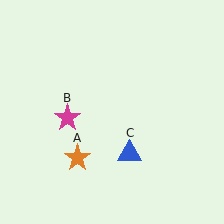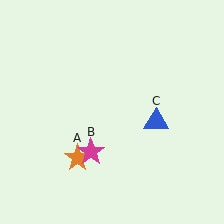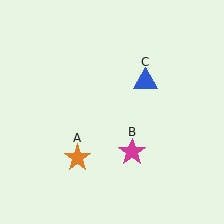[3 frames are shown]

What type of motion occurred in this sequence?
The magenta star (object B), blue triangle (object C) rotated counterclockwise around the center of the scene.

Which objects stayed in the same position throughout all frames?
Orange star (object A) remained stationary.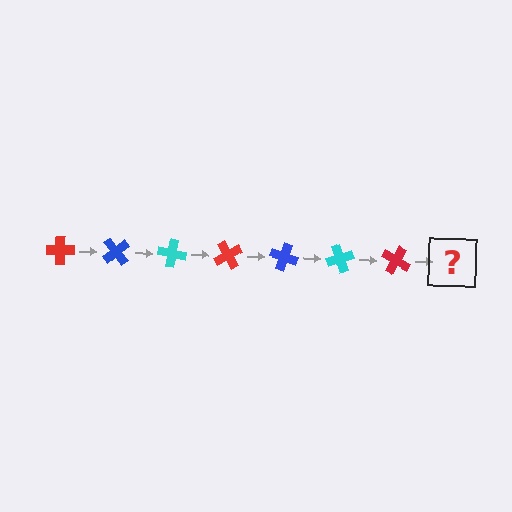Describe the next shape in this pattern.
It should be a blue cross, rotated 350 degrees from the start.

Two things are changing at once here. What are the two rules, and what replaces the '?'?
The two rules are that it rotates 50 degrees each step and the color cycles through red, blue, and cyan. The '?' should be a blue cross, rotated 350 degrees from the start.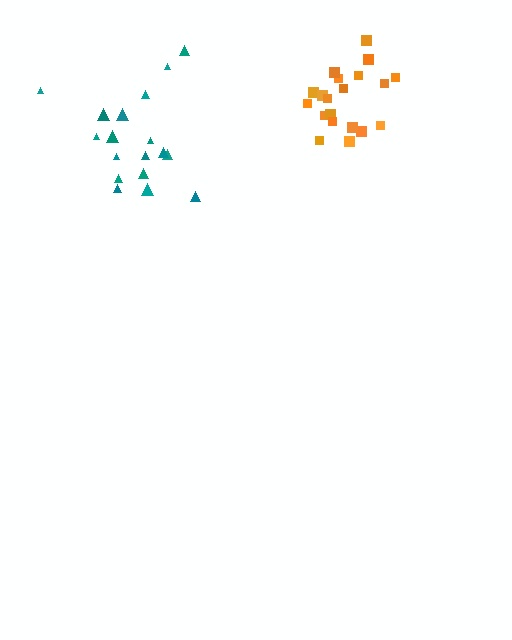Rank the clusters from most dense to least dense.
orange, teal.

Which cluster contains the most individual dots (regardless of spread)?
Orange (20).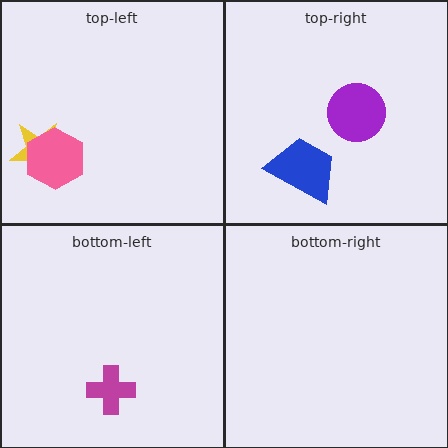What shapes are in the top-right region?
The blue trapezoid, the purple circle.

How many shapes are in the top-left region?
2.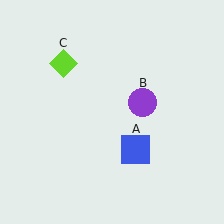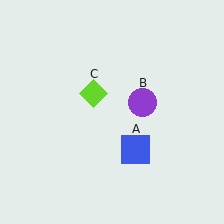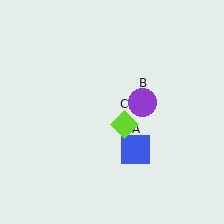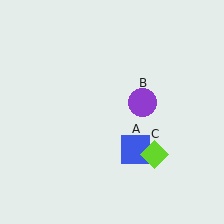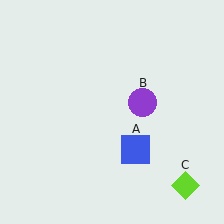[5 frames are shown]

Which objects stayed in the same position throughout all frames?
Blue square (object A) and purple circle (object B) remained stationary.